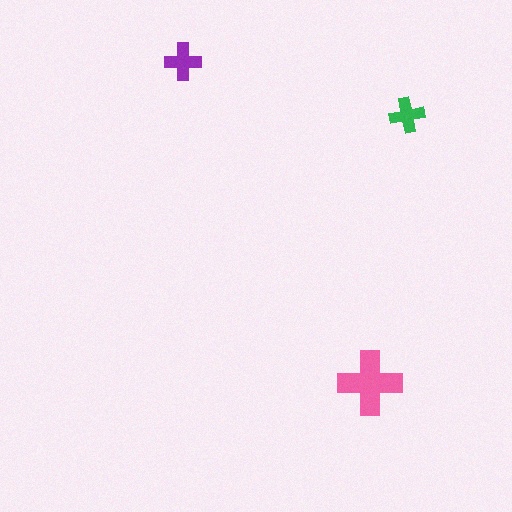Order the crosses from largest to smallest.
the pink one, the purple one, the green one.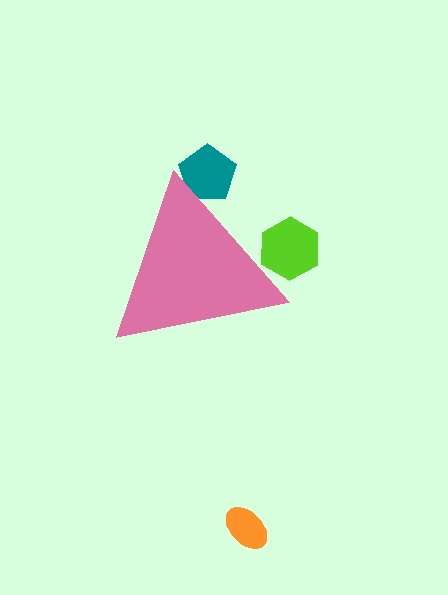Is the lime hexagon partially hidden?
Yes, the lime hexagon is partially hidden behind the pink triangle.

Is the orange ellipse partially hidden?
No, the orange ellipse is fully visible.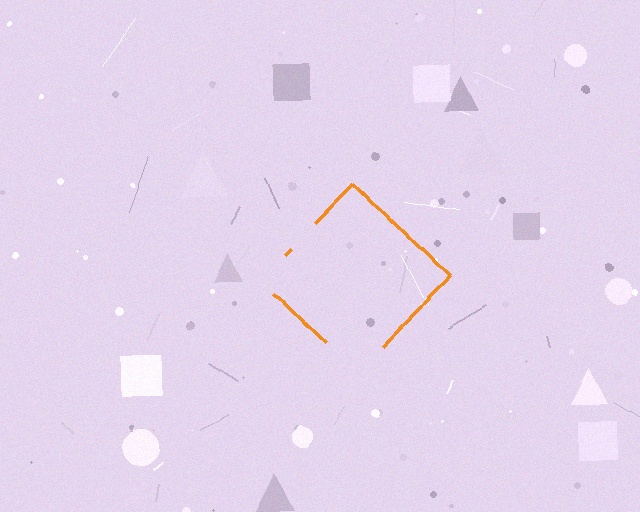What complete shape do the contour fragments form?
The contour fragments form a diamond.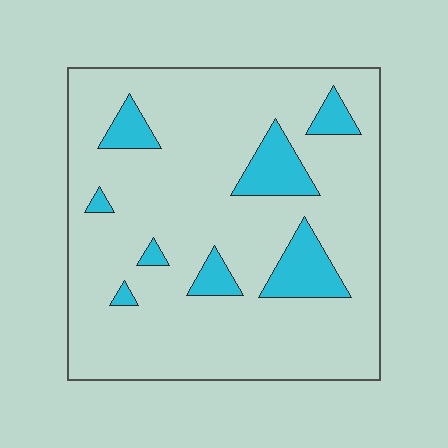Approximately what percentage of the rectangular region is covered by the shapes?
Approximately 15%.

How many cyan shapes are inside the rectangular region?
8.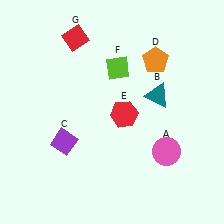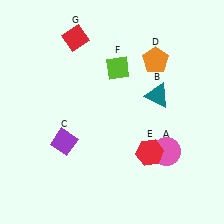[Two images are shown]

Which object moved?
The red hexagon (E) moved down.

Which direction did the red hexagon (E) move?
The red hexagon (E) moved down.